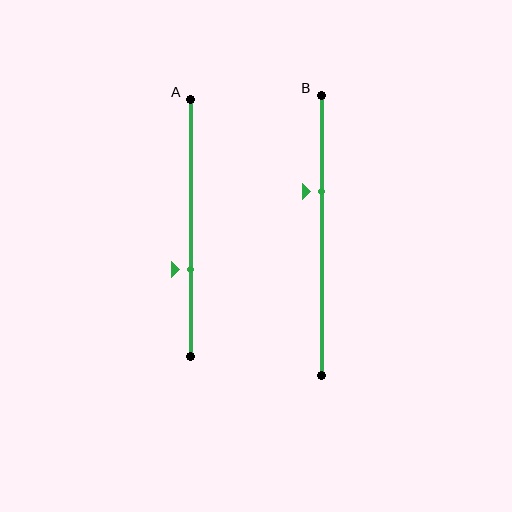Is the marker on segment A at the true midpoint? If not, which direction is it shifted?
No, the marker on segment A is shifted downward by about 16% of the segment length.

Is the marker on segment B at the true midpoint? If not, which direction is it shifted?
No, the marker on segment B is shifted upward by about 15% of the segment length.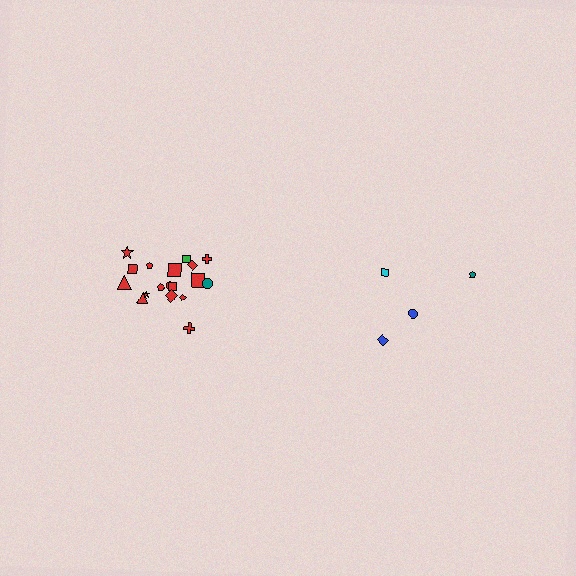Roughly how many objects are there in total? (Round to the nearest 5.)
Roughly 20 objects in total.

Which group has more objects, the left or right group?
The left group.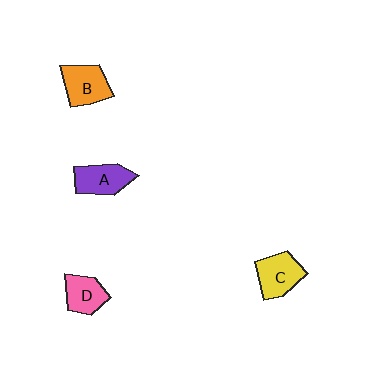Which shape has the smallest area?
Shape D (pink).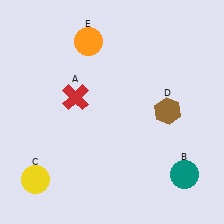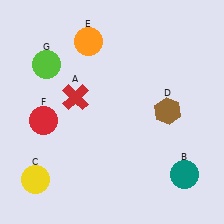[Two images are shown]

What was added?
A red circle (F), a lime circle (G) were added in Image 2.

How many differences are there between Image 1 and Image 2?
There are 2 differences between the two images.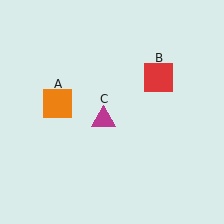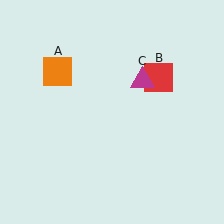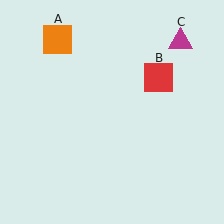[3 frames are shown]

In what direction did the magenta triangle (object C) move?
The magenta triangle (object C) moved up and to the right.